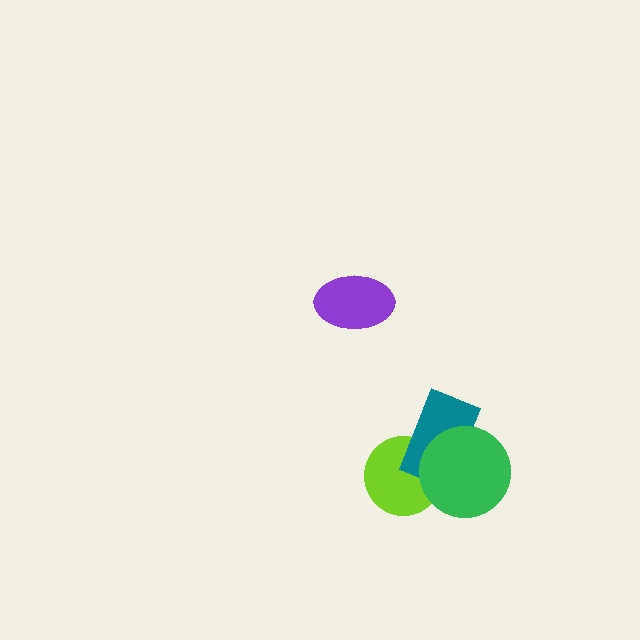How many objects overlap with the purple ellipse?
0 objects overlap with the purple ellipse.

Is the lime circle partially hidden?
Yes, it is partially covered by another shape.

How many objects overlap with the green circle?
2 objects overlap with the green circle.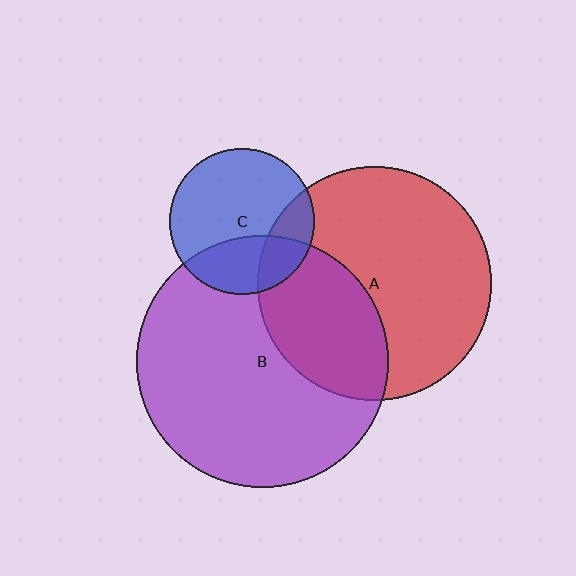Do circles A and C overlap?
Yes.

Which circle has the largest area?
Circle B (purple).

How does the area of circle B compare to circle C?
Approximately 3.0 times.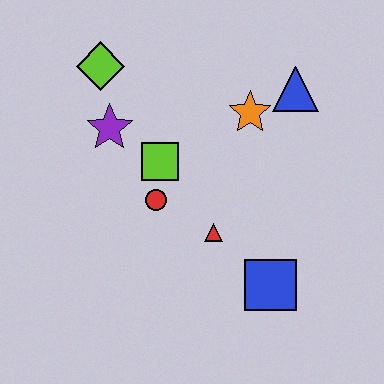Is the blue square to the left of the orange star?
No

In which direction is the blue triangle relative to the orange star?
The blue triangle is to the right of the orange star.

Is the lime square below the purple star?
Yes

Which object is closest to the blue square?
The red triangle is closest to the blue square.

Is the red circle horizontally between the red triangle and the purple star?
Yes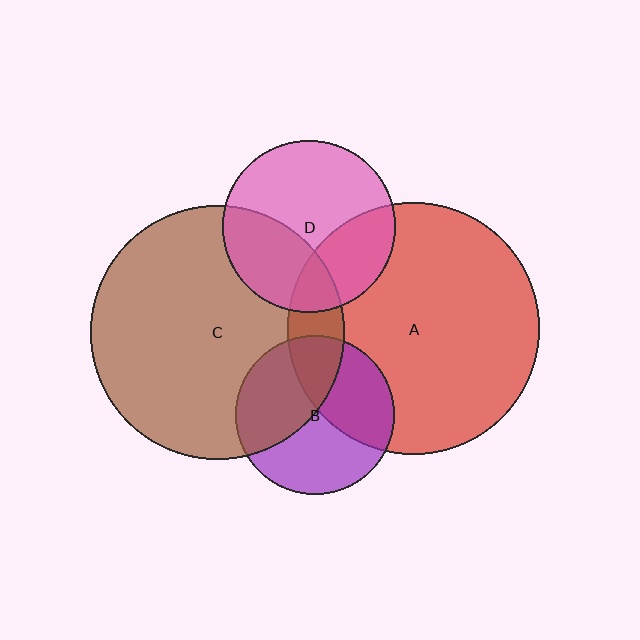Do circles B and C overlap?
Yes.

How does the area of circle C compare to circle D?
Approximately 2.2 times.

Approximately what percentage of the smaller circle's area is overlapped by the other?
Approximately 40%.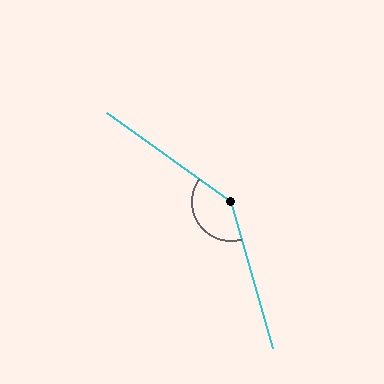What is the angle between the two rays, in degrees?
Approximately 142 degrees.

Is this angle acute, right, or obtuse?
It is obtuse.